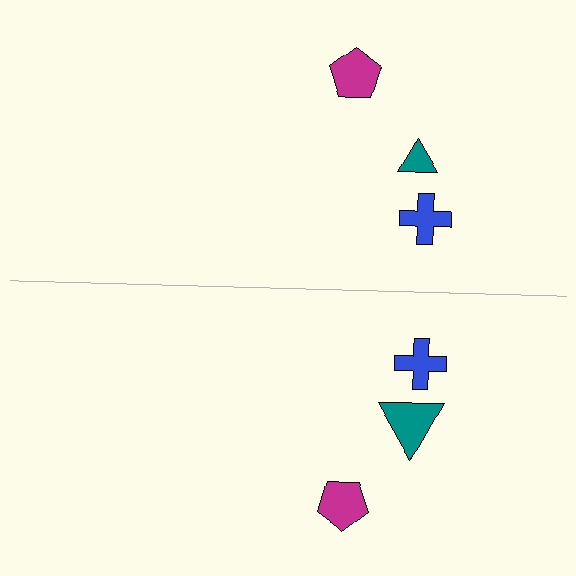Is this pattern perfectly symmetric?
No, the pattern is not perfectly symmetric. The teal triangle on the bottom side has a different size than its mirror counterpart.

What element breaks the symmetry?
The teal triangle on the bottom side has a different size than its mirror counterpart.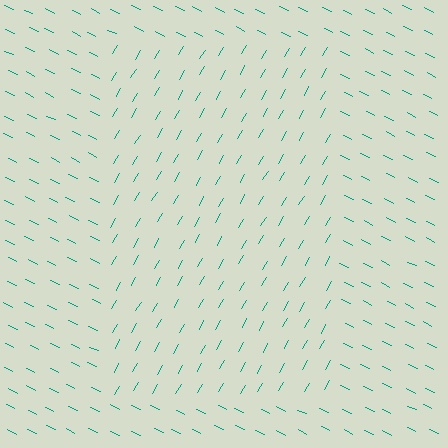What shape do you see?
I see a rectangle.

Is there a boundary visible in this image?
Yes, there is a texture boundary formed by a change in line orientation.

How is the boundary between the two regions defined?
The boundary is defined purely by a change in line orientation (approximately 86 degrees difference). All lines are the same color and thickness.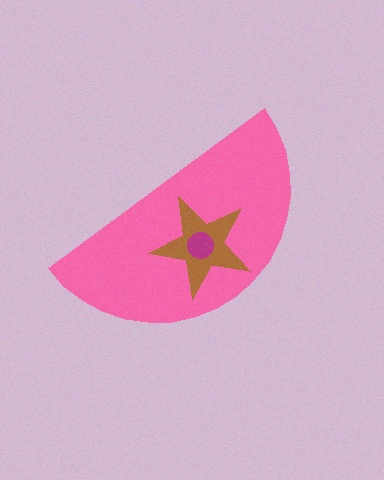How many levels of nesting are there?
3.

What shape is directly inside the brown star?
The magenta circle.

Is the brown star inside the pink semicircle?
Yes.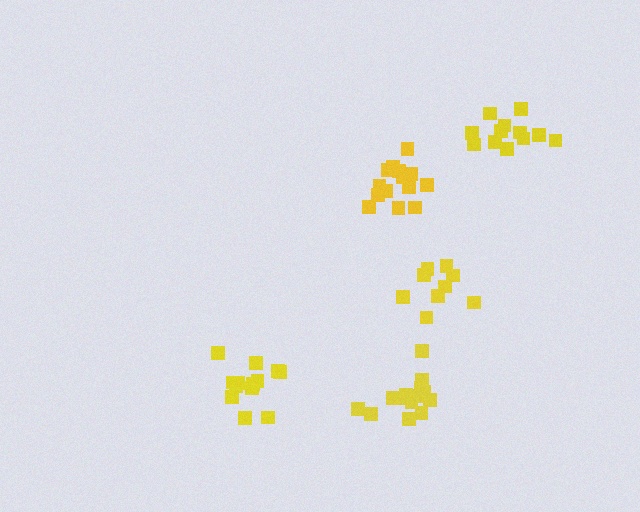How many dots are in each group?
Group 1: 9 dots, Group 2: 12 dots, Group 3: 14 dots, Group 4: 14 dots, Group 5: 13 dots (62 total).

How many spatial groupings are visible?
There are 5 spatial groupings.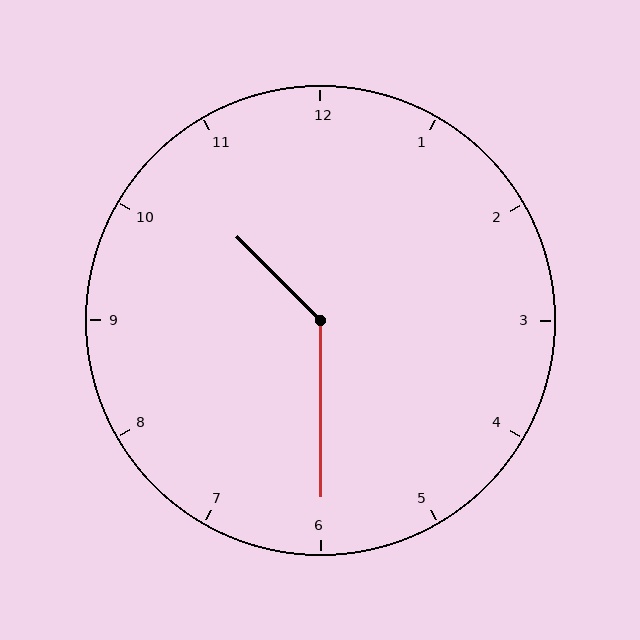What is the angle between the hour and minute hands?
Approximately 135 degrees.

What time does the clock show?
10:30.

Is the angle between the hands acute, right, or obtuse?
It is obtuse.